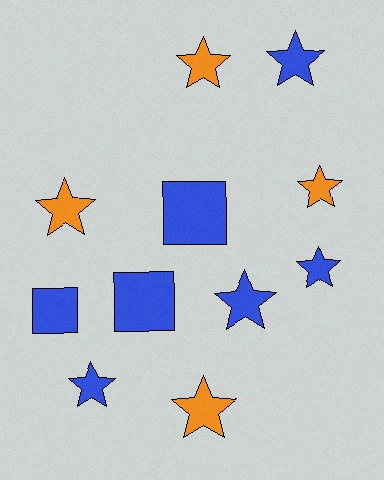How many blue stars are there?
There are 4 blue stars.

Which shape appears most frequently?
Star, with 8 objects.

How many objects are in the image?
There are 11 objects.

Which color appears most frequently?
Blue, with 7 objects.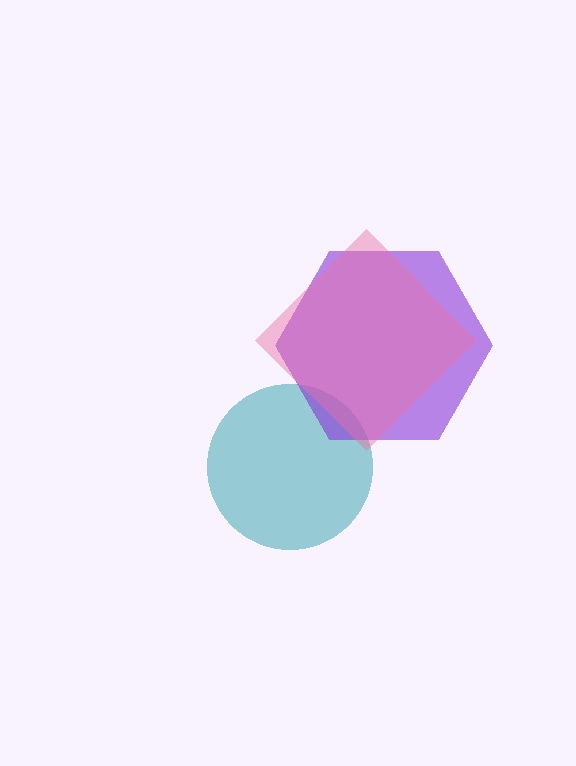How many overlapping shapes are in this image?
There are 3 overlapping shapes in the image.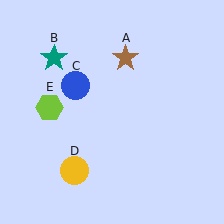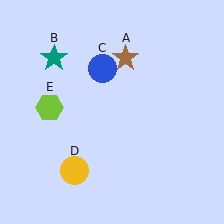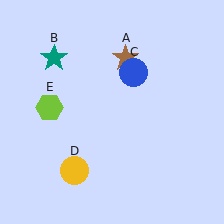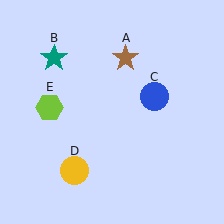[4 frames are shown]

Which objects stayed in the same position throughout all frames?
Brown star (object A) and teal star (object B) and yellow circle (object D) and lime hexagon (object E) remained stationary.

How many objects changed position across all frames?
1 object changed position: blue circle (object C).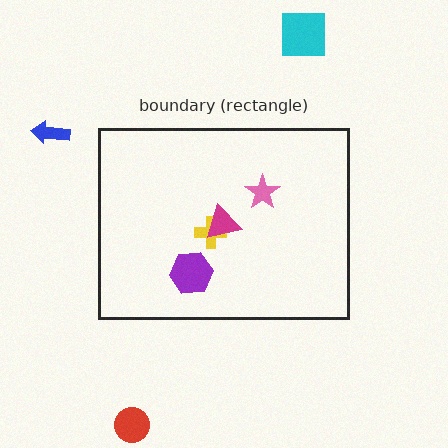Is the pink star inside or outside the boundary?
Inside.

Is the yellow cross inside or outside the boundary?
Inside.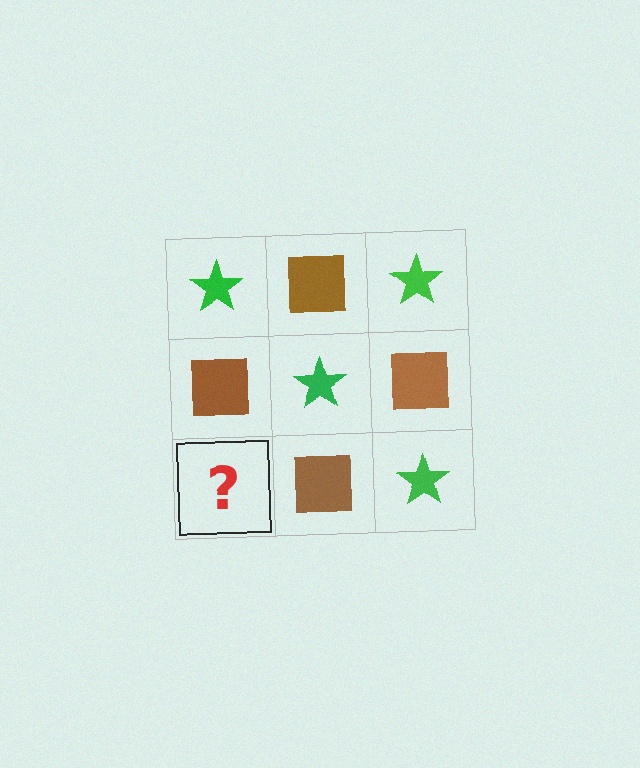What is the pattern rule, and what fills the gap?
The rule is that it alternates green star and brown square in a checkerboard pattern. The gap should be filled with a green star.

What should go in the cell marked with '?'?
The missing cell should contain a green star.